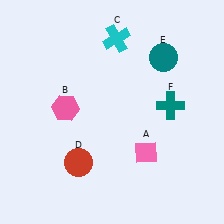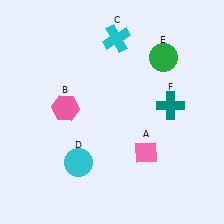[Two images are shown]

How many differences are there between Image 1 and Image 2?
There are 2 differences between the two images.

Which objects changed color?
D changed from red to cyan. E changed from teal to green.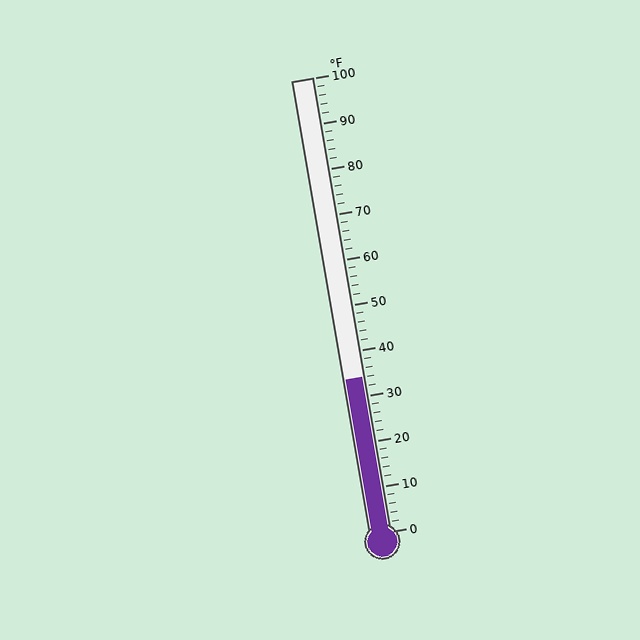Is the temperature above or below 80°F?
The temperature is below 80°F.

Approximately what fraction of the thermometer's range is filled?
The thermometer is filled to approximately 35% of its range.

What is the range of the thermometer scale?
The thermometer scale ranges from 0°F to 100°F.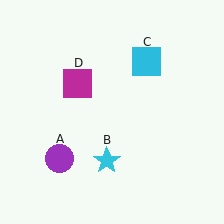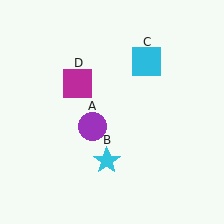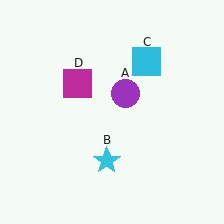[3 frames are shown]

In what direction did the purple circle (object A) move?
The purple circle (object A) moved up and to the right.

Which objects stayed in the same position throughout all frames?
Cyan star (object B) and cyan square (object C) and magenta square (object D) remained stationary.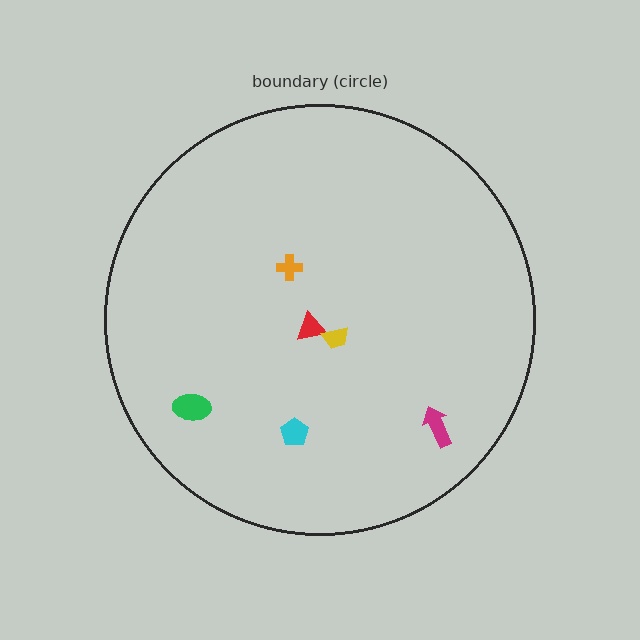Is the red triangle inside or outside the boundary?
Inside.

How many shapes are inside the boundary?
6 inside, 0 outside.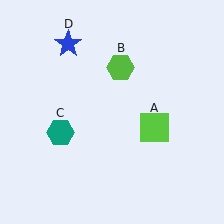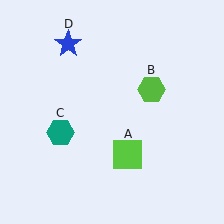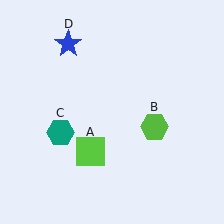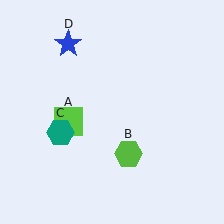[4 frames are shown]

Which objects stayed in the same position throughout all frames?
Teal hexagon (object C) and blue star (object D) remained stationary.